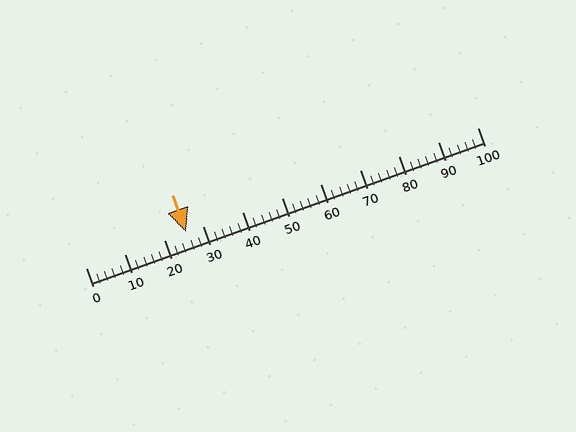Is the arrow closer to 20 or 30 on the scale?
The arrow is closer to 30.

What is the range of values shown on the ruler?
The ruler shows values from 0 to 100.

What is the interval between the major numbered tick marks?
The major tick marks are spaced 10 units apart.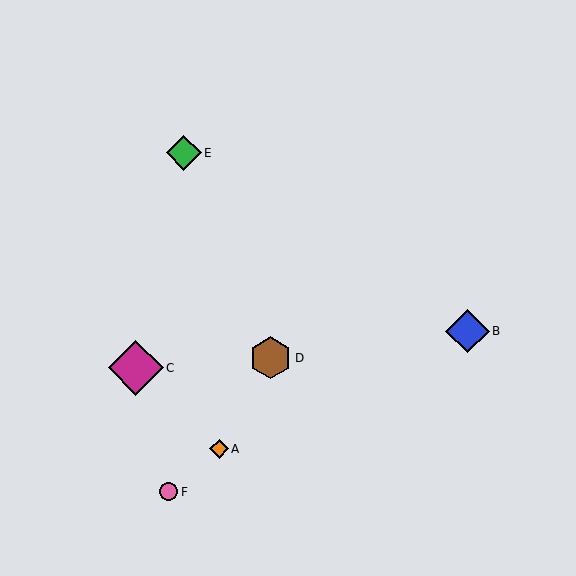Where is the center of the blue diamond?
The center of the blue diamond is at (467, 331).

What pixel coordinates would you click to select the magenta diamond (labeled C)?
Click at (136, 368) to select the magenta diamond C.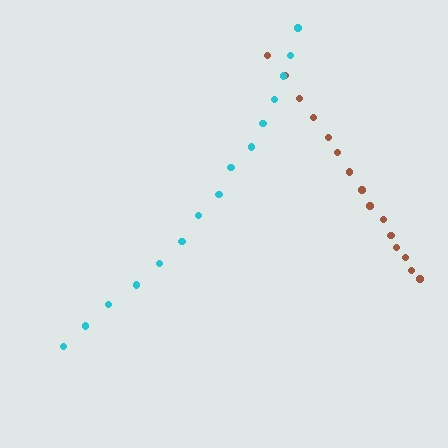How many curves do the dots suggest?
There are 2 distinct paths.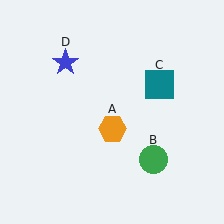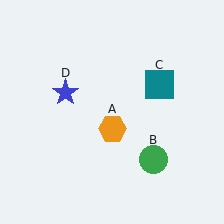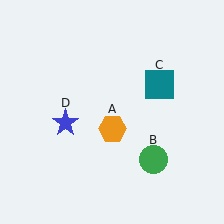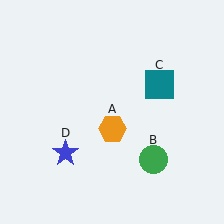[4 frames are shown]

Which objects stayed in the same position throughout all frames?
Orange hexagon (object A) and green circle (object B) and teal square (object C) remained stationary.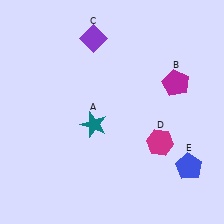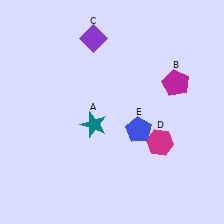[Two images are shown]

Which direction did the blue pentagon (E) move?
The blue pentagon (E) moved left.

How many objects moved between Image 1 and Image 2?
1 object moved between the two images.